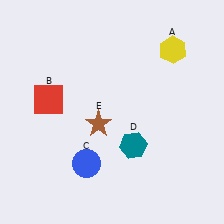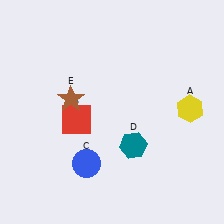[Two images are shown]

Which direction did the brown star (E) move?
The brown star (E) moved left.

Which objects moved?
The objects that moved are: the yellow hexagon (A), the red square (B), the brown star (E).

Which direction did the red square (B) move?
The red square (B) moved right.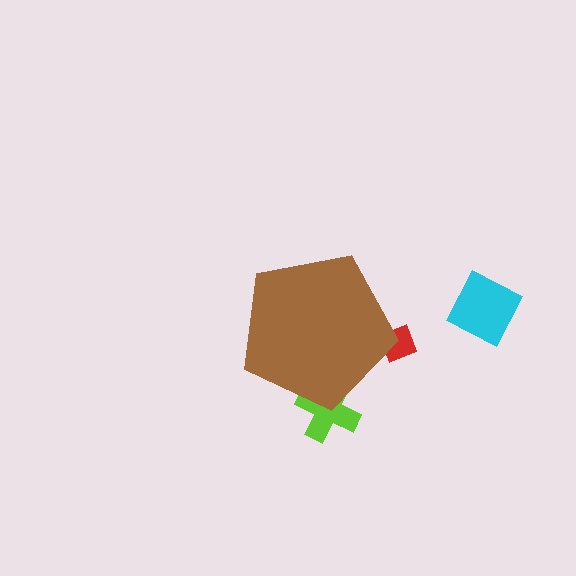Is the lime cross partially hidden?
Yes, the lime cross is partially hidden behind the brown pentagon.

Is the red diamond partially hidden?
Yes, the red diamond is partially hidden behind the brown pentagon.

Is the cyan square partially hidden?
No, the cyan square is fully visible.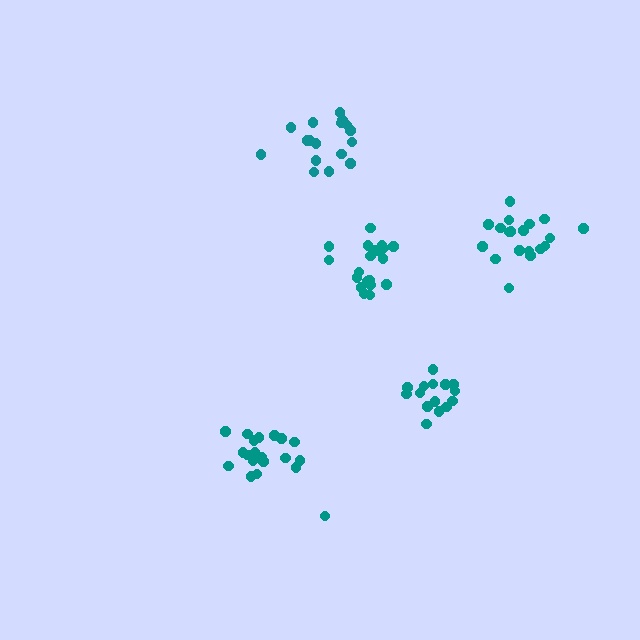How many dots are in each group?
Group 1: 20 dots, Group 2: 17 dots, Group 3: 20 dots, Group 4: 19 dots, Group 5: 15 dots (91 total).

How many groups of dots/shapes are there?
There are 5 groups.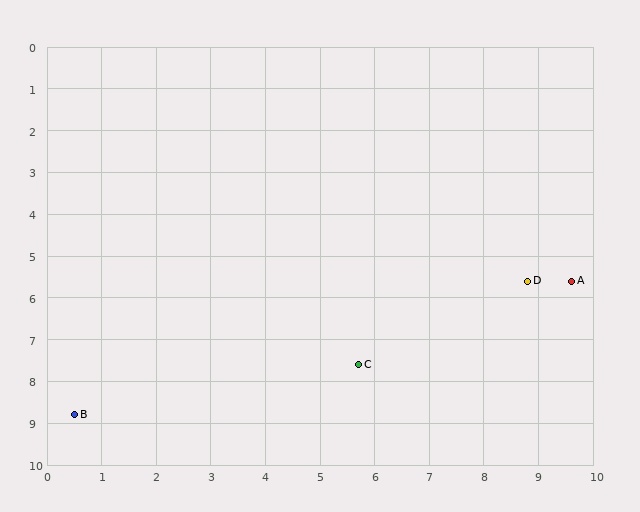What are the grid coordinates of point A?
Point A is at approximately (9.6, 5.6).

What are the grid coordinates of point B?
Point B is at approximately (0.5, 8.8).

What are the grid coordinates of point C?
Point C is at approximately (5.7, 7.6).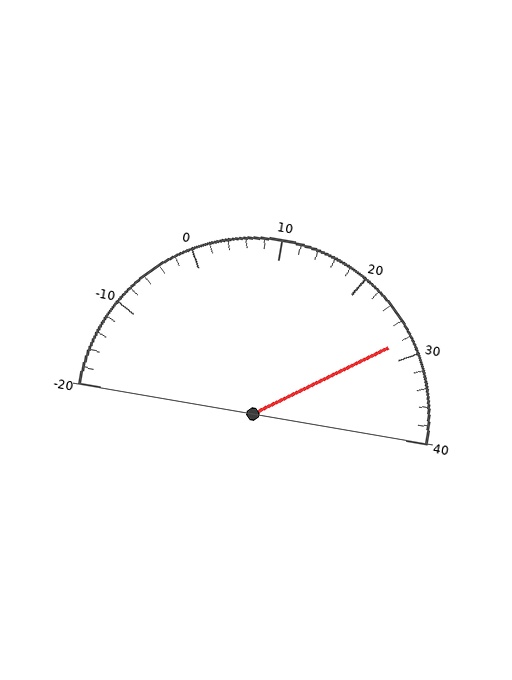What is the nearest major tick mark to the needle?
The nearest major tick mark is 30.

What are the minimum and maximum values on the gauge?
The gauge ranges from -20 to 40.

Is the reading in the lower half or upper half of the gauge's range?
The reading is in the upper half of the range (-20 to 40).